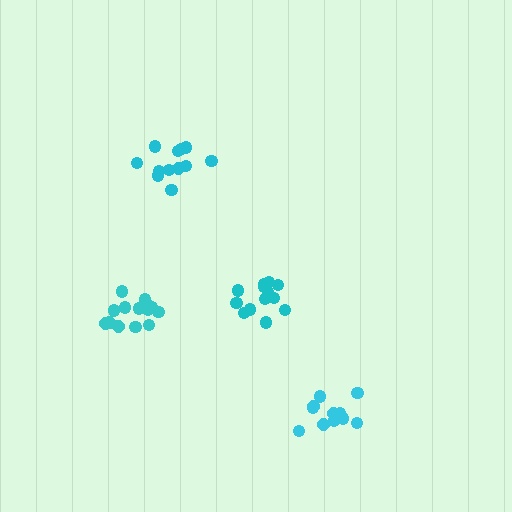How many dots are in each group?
Group 1: 15 dots, Group 2: 12 dots, Group 3: 11 dots, Group 4: 13 dots (51 total).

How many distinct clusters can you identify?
There are 4 distinct clusters.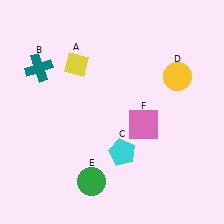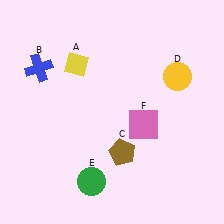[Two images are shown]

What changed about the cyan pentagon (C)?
In Image 1, C is cyan. In Image 2, it changed to brown.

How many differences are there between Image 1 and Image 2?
There are 2 differences between the two images.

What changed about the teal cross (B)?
In Image 1, B is teal. In Image 2, it changed to blue.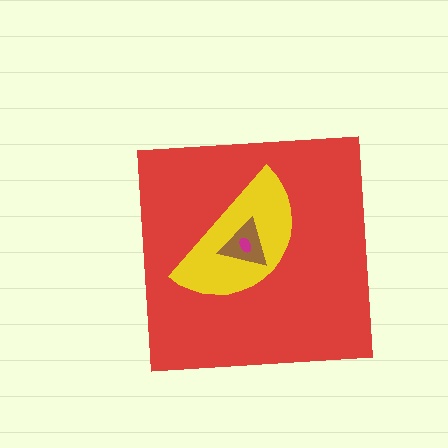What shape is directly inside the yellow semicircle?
The brown triangle.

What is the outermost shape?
The red square.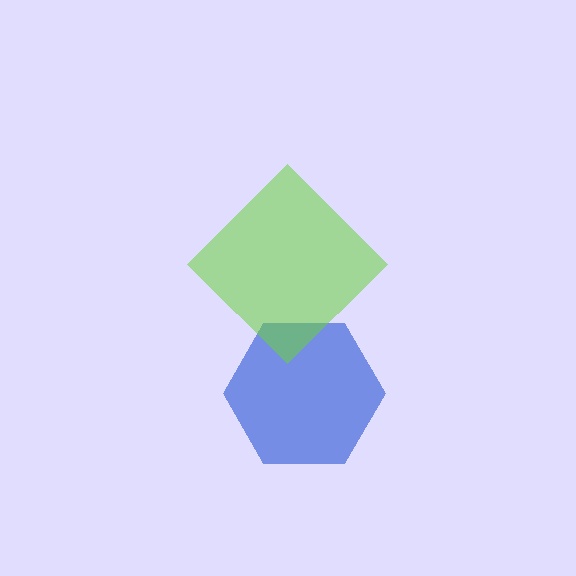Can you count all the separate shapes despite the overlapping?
Yes, there are 2 separate shapes.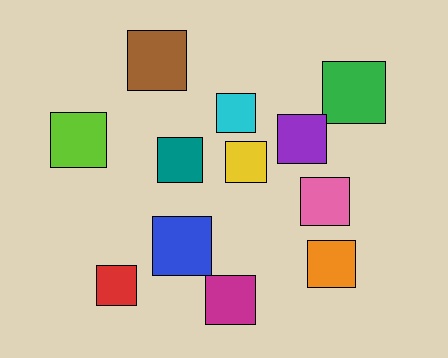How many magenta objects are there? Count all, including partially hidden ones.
There is 1 magenta object.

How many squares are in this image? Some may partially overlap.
There are 12 squares.